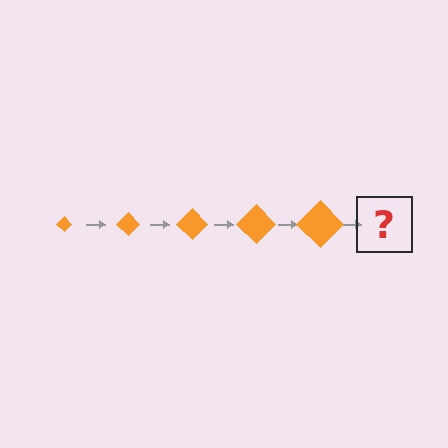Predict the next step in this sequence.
The next step is an orange diamond, larger than the previous one.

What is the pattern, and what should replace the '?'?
The pattern is that the diamond gets progressively larger each step. The '?' should be an orange diamond, larger than the previous one.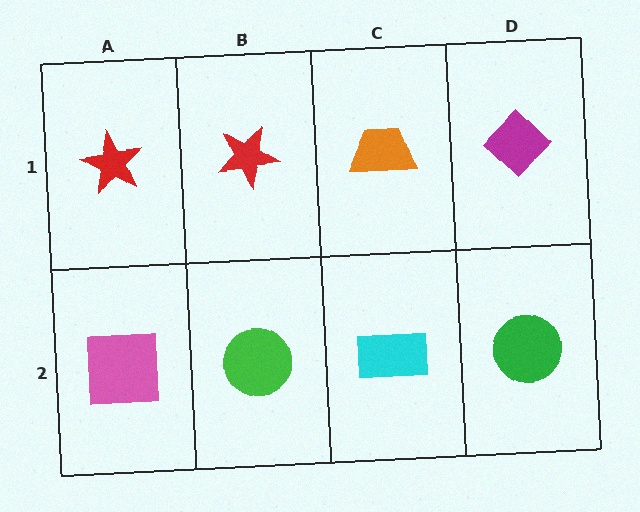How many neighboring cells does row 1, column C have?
3.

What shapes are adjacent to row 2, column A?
A red star (row 1, column A), a green circle (row 2, column B).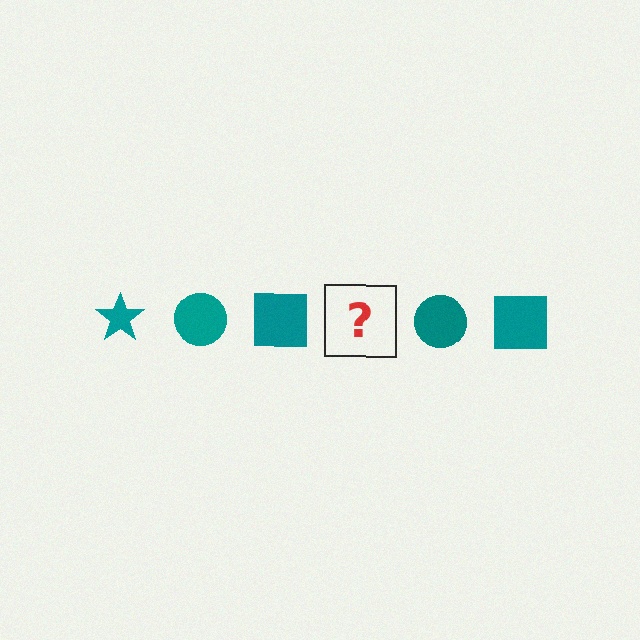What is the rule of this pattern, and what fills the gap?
The rule is that the pattern cycles through star, circle, square shapes in teal. The gap should be filled with a teal star.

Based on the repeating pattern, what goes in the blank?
The blank should be a teal star.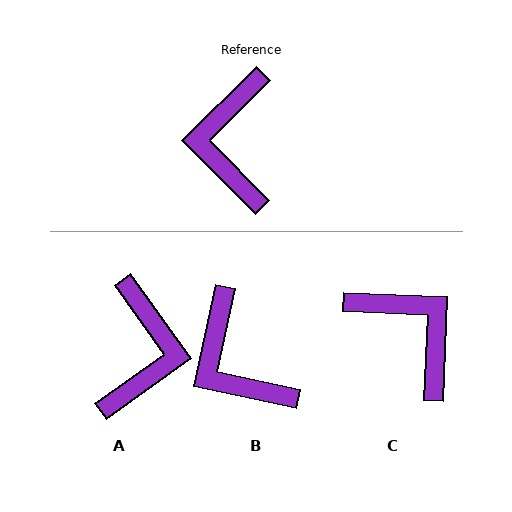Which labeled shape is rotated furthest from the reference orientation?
A, about 171 degrees away.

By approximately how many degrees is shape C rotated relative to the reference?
Approximately 137 degrees clockwise.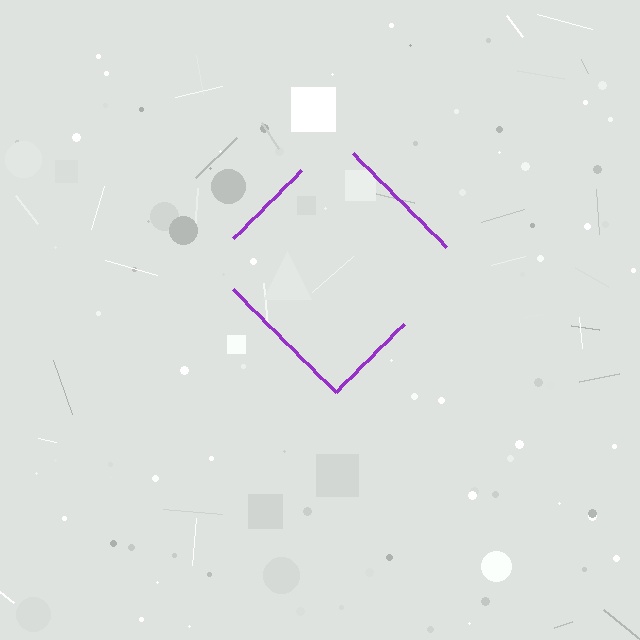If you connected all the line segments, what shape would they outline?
They would outline a diamond.